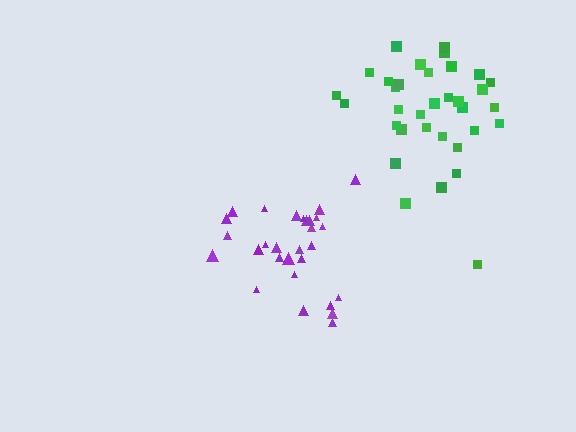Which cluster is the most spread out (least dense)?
Green.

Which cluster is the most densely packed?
Purple.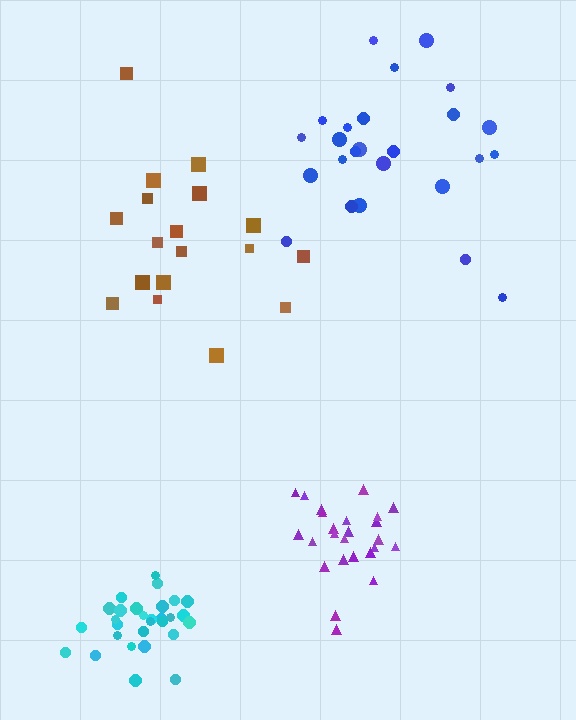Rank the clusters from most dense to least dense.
cyan, purple, blue, brown.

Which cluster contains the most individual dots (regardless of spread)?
Cyan (29).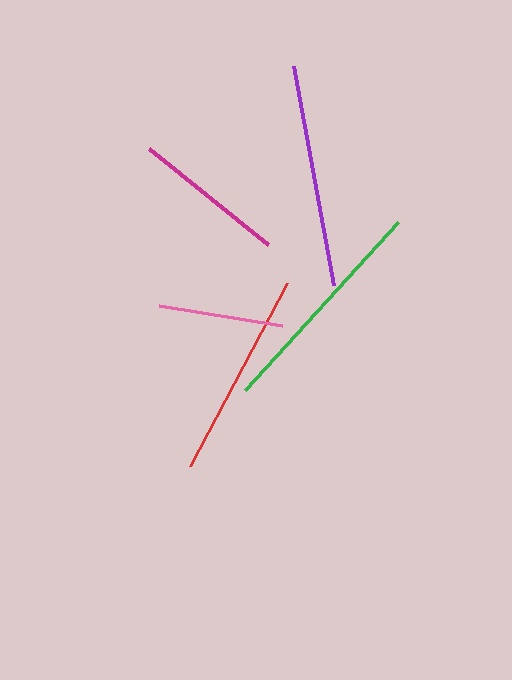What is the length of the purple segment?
The purple segment is approximately 223 pixels long.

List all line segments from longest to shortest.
From longest to shortest: green, purple, red, magenta, pink.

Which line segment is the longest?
The green line is the longest at approximately 228 pixels.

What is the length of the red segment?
The red segment is approximately 207 pixels long.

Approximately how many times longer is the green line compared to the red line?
The green line is approximately 1.1 times the length of the red line.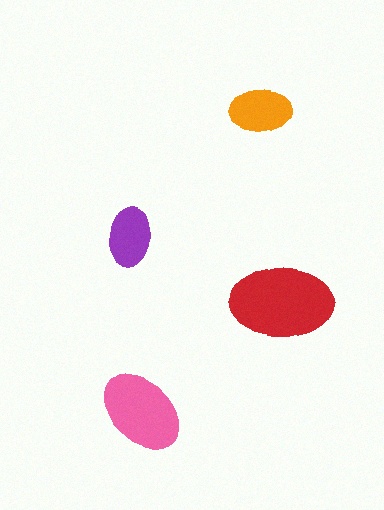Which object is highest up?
The orange ellipse is topmost.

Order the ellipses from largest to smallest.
the red one, the pink one, the orange one, the purple one.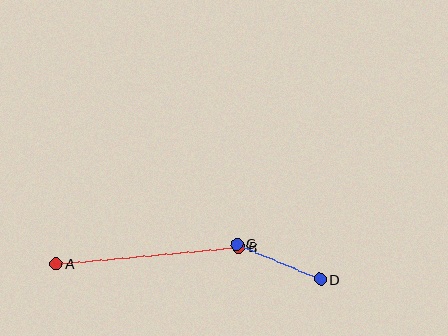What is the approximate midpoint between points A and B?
The midpoint is at approximately (148, 255) pixels.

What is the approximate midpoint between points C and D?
The midpoint is at approximately (279, 262) pixels.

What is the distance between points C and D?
The distance is approximately 91 pixels.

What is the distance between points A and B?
The distance is approximately 184 pixels.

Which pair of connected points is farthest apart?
Points A and B are farthest apart.